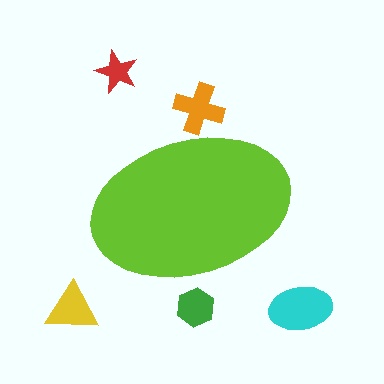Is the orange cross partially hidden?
Yes, the orange cross is partially hidden behind the lime ellipse.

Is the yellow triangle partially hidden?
No, the yellow triangle is fully visible.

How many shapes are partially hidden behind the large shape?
2 shapes are partially hidden.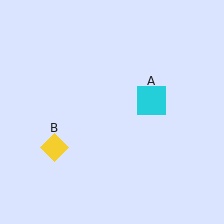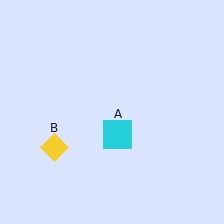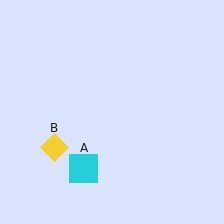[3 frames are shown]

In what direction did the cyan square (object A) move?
The cyan square (object A) moved down and to the left.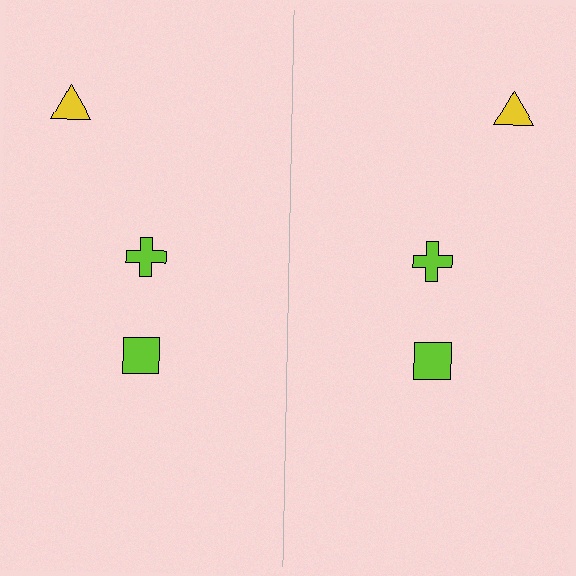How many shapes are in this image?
There are 6 shapes in this image.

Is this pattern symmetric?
Yes, this pattern has bilateral (reflection) symmetry.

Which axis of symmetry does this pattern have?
The pattern has a vertical axis of symmetry running through the center of the image.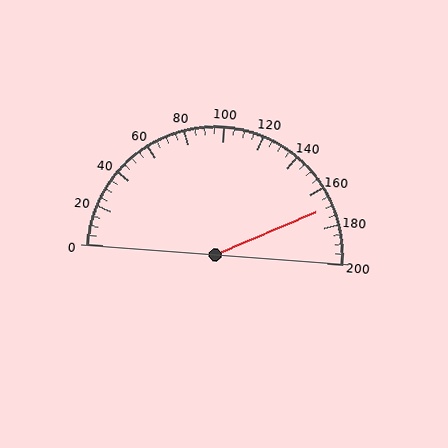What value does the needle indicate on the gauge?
The needle indicates approximately 170.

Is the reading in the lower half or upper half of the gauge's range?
The reading is in the upper half of the range (0 to 200).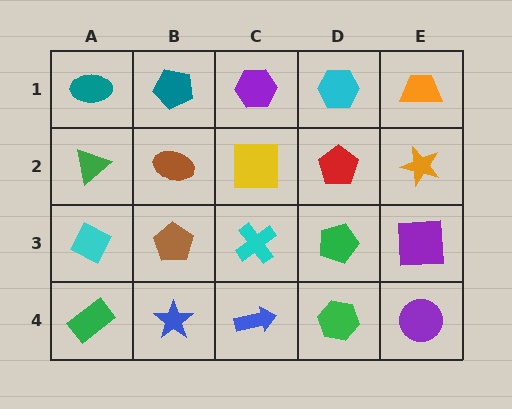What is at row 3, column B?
A brown pentagon.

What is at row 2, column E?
An orange star.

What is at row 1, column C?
A purple hexagon.